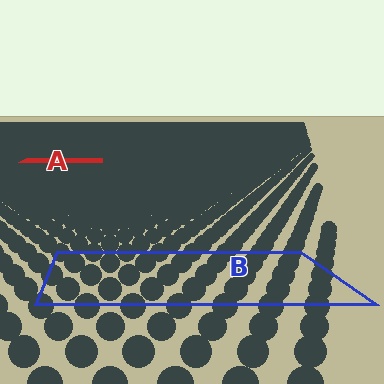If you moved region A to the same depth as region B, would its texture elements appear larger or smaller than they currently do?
They would appear larger. At a closer depth, the same texture elements are projected at a bigger on-screen size.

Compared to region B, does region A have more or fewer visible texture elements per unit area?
Region A has more texture elements per unit area — they are packed more densely because it is farther away.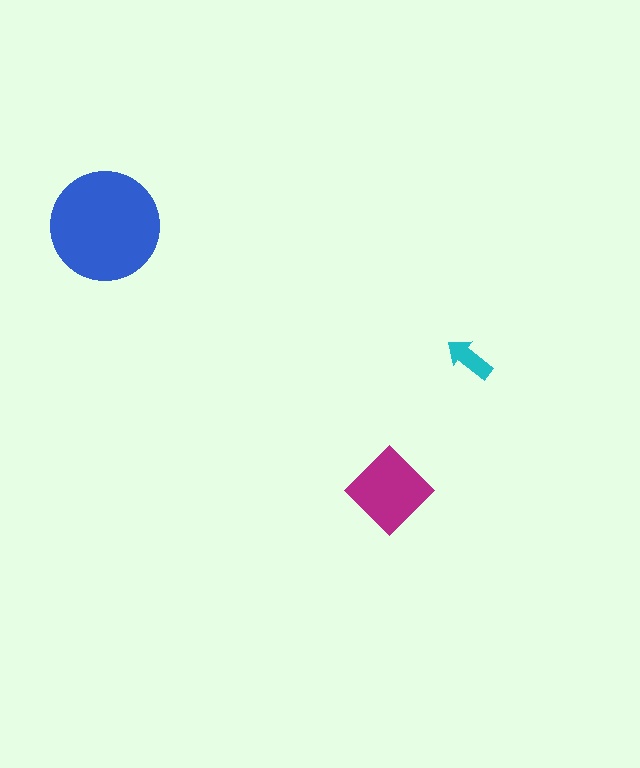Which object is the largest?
The blue circle.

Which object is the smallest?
The cyan arrow.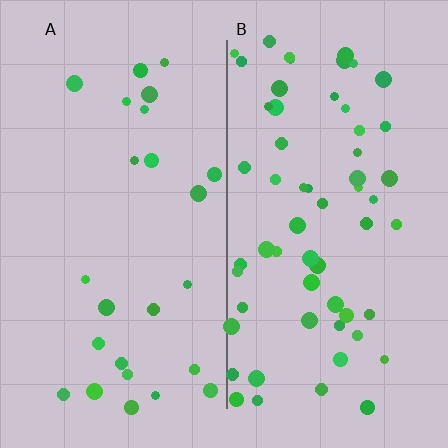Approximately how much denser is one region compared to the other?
Approximately 2.4× — region B over region A.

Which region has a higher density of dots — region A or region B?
B (the right).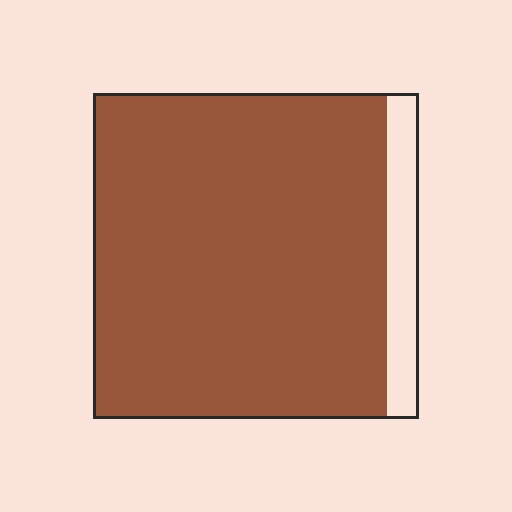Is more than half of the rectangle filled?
Yes.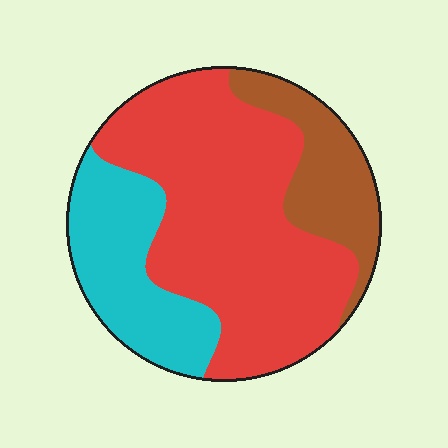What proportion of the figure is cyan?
Cyan takes up less than a quarter of the figure.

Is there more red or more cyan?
Red.